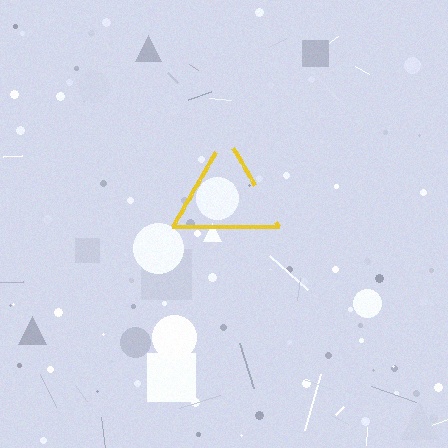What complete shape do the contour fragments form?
The contour fragments form a triangle.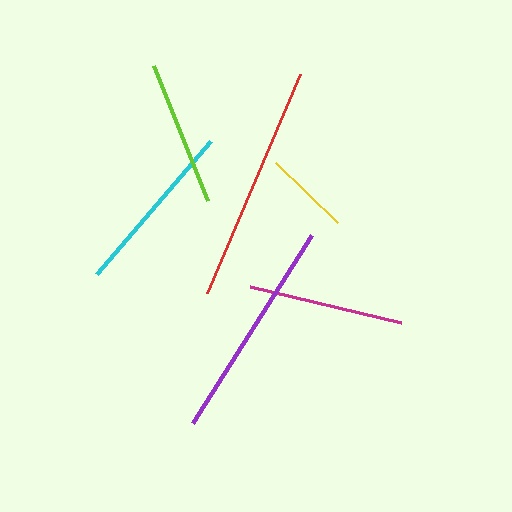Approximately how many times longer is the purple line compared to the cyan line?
The purple line is approximately 1.3 times the length of the cyan line.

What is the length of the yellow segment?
The yellow segment is approximately 86 pixels long.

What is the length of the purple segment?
The purple segment is approximately 223 pixels long.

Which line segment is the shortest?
The yellow line is the shortest at approximately 86 pixels.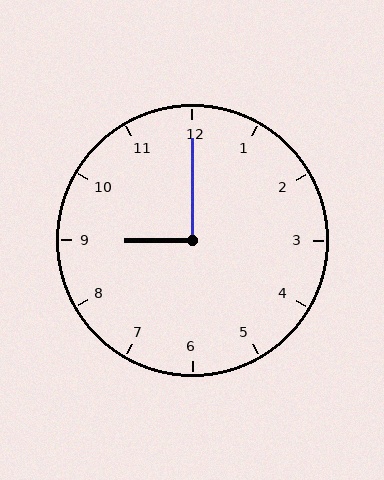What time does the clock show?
9:00.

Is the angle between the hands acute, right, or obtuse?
It is right.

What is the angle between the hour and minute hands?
Approximately 90 degrees.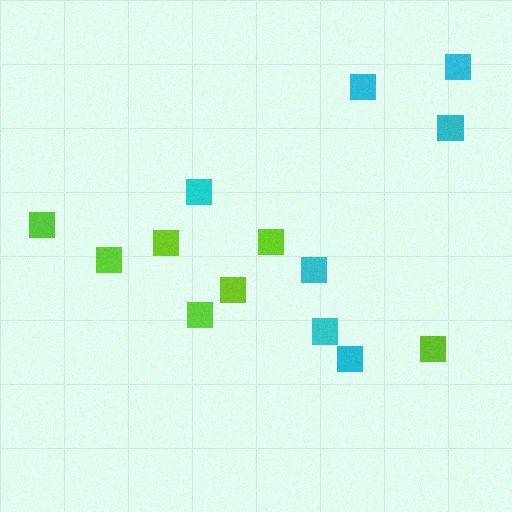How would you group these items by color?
There are 2 groups: one group of cyan squares (7) and one group of lime squares (7).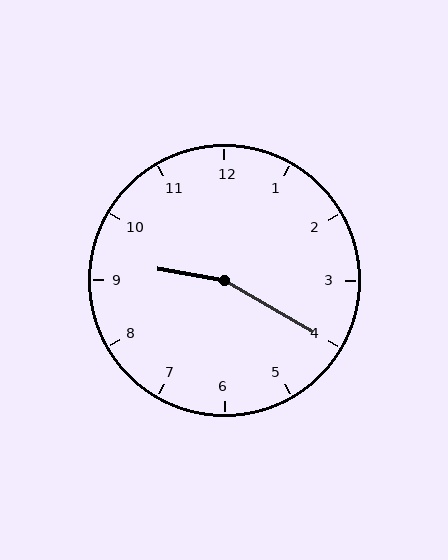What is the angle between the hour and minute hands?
Approximately 160 degrees.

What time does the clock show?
9:20.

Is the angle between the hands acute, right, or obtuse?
It is obtuse.